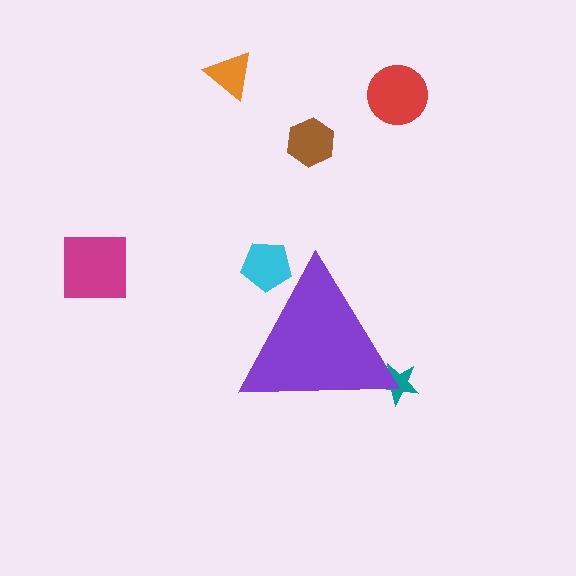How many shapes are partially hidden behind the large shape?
2 shapes are partially hidden.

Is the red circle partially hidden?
No, the red circle is fully visible.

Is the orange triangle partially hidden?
No, the orange triangle is fully visible.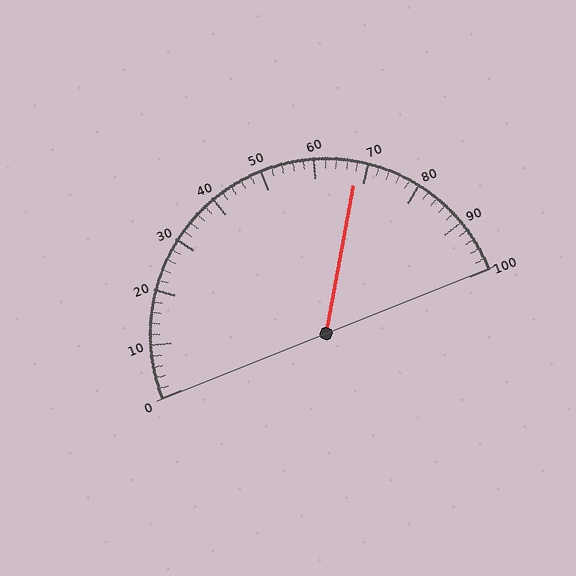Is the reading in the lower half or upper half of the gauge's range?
The reading is in the upper half of the range (0 to 100).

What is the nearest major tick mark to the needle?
The nearest major tick mark is 70.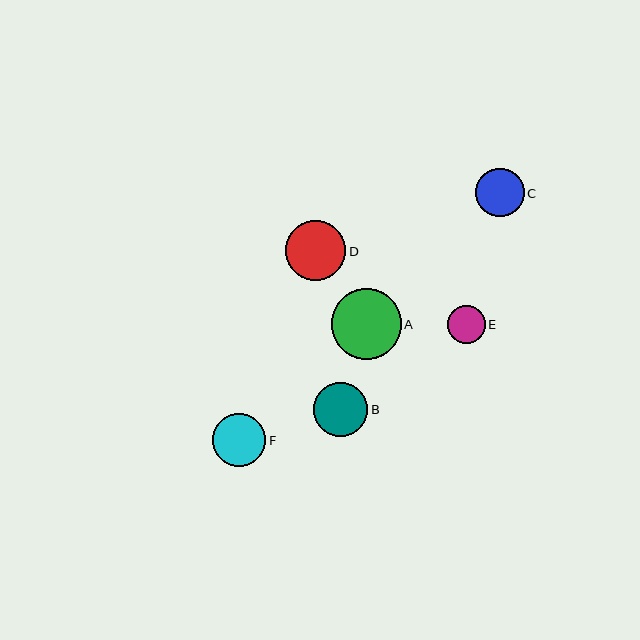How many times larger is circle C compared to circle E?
Circle C is approximately 1.3 times the size of circle E.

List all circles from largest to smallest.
From largest to smallest: A, D, B, F, C, E.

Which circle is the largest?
Circle A is the largest with a size of approximately 70 pixels.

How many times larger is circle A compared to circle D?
Circle A is approximately 1.2 times the size of circle D.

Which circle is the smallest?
Circle E is the smallest with a size of approximately 38 pixels.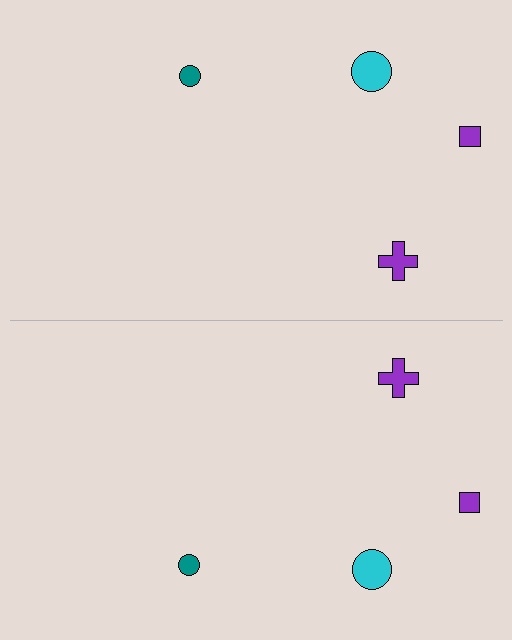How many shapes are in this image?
There are 8 shapes in this image.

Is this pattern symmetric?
Yes, this pattern has bilateral (reflection) symmetry.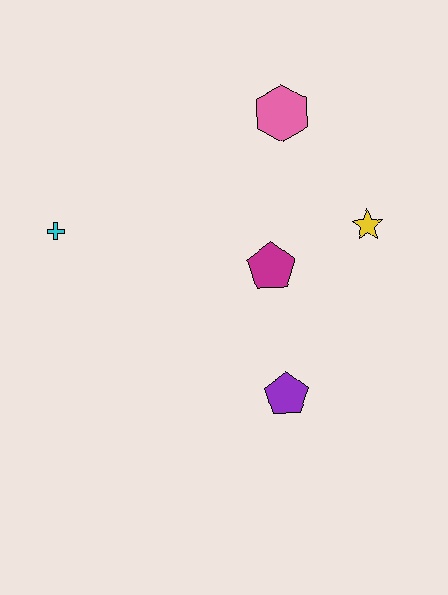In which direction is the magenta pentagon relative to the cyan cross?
The magenta pentagon is to the right of the cyan cross.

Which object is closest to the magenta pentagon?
The yellow star is closest to the magenta pentagon.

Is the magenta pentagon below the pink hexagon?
Yes